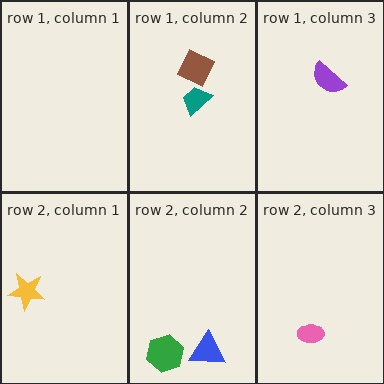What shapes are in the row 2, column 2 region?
The blue triangle, the green hexagon.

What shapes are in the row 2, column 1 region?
The yellow star.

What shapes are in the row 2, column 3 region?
The pink ellipse.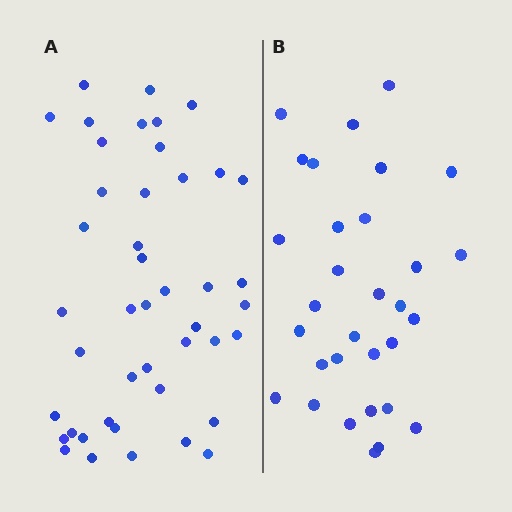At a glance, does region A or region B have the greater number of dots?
Region A (the left region) has more dots.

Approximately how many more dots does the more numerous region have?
Region A has approximately 15 more dots than region B.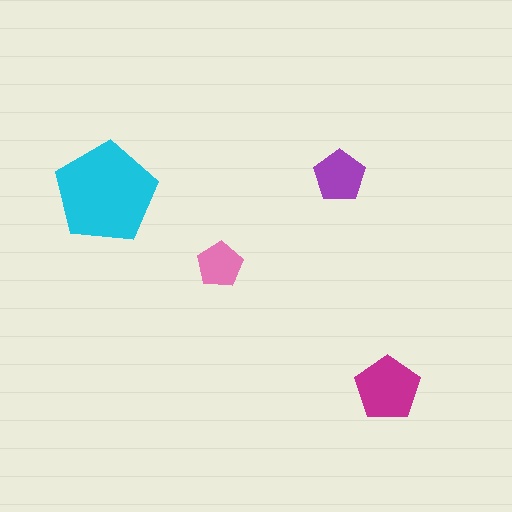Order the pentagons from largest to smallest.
the cyan one, the magenta one, the purple one, the pink one.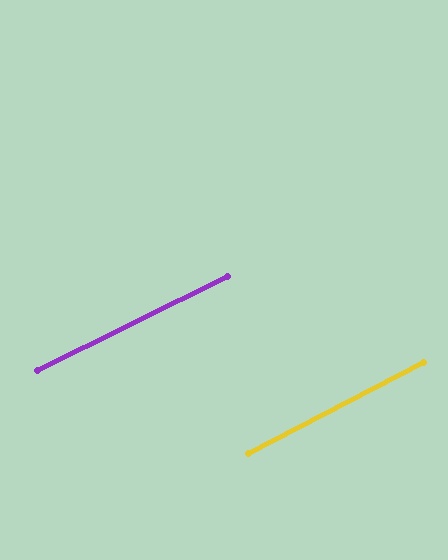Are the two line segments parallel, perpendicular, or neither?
Parallel — their directions differ by only 1.3°.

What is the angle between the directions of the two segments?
Approximately 1 degree.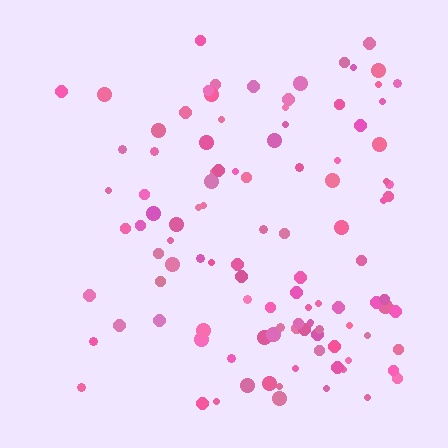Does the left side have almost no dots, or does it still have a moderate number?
Still a moderate number, just noticeably fewer than the right.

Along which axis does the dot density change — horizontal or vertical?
Horizontal.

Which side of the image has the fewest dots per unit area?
The left.